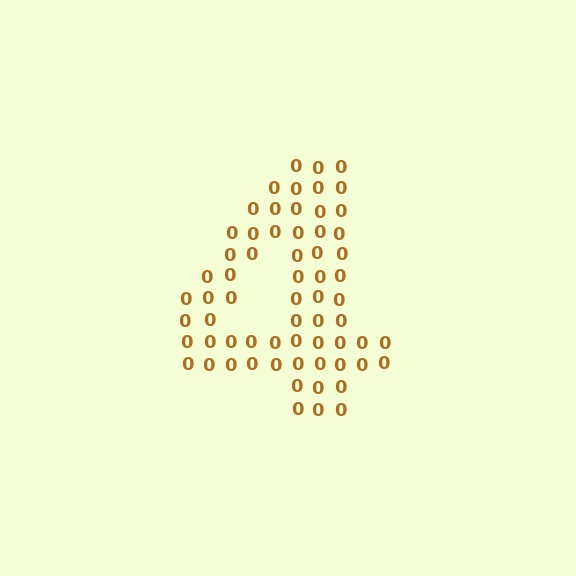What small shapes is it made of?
It is made of small digit 0's.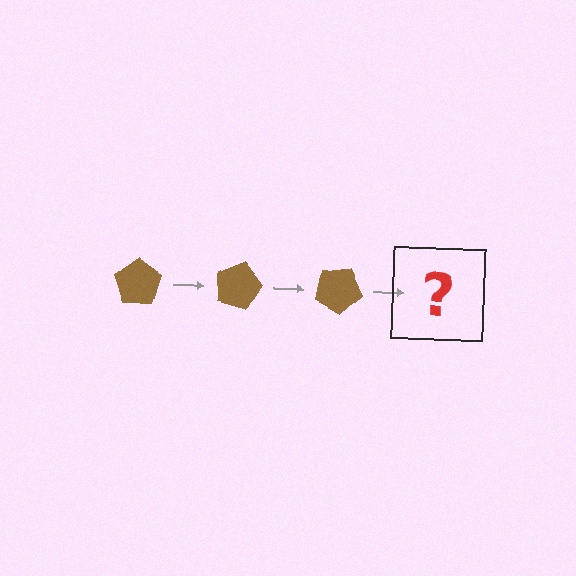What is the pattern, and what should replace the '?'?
The pattern is that the pentagon rotates 15 degrees each step. The '?' should be a brown pentagon rotated 45 degrees.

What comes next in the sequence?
The next element should be a brown pentagon rotated 45 degrees.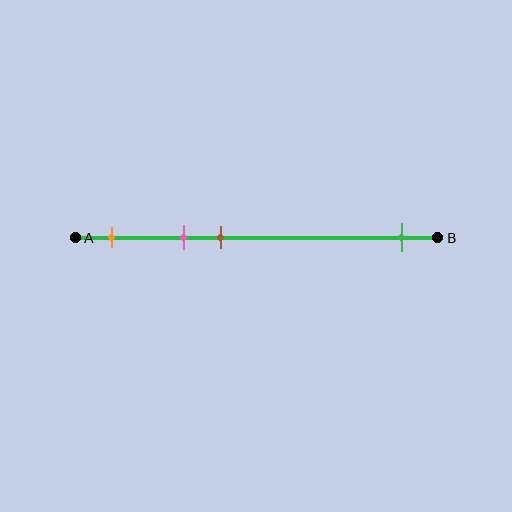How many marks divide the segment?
There are 4 marks dividing the segment.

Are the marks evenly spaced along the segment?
No, the marks are not evenly spaced.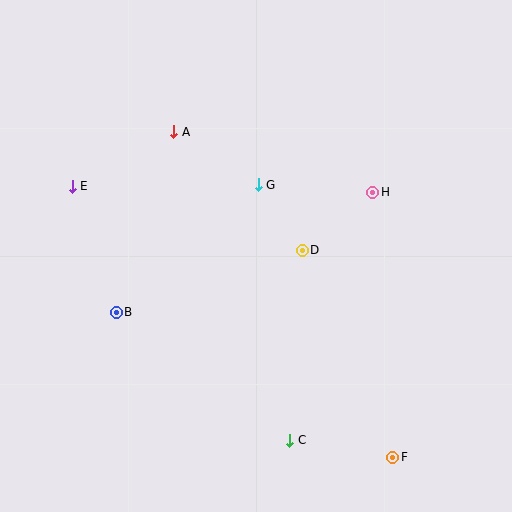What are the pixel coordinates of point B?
Point B is at (116, 312).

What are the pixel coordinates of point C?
Point C is at (290, 440).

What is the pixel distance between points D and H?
The distance between D and H is 91 pixels.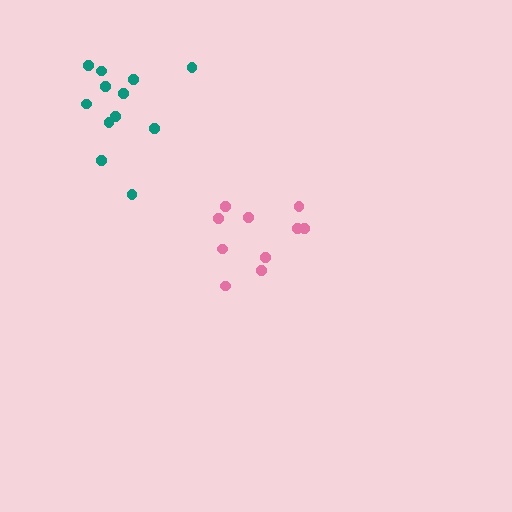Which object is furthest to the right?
The pink cluster is rightmost.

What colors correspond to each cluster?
The clusters are colored: pink, teal.